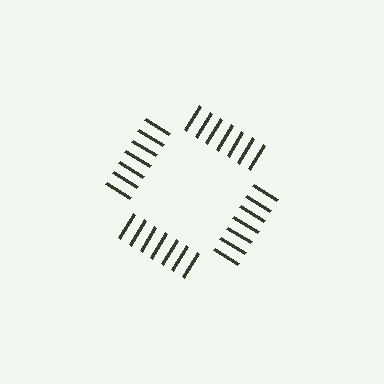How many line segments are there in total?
28 — 7 along each of the 4 edges.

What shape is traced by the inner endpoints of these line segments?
An illusory square — the line segments terminate on its edges but no continuous stroke is drawn.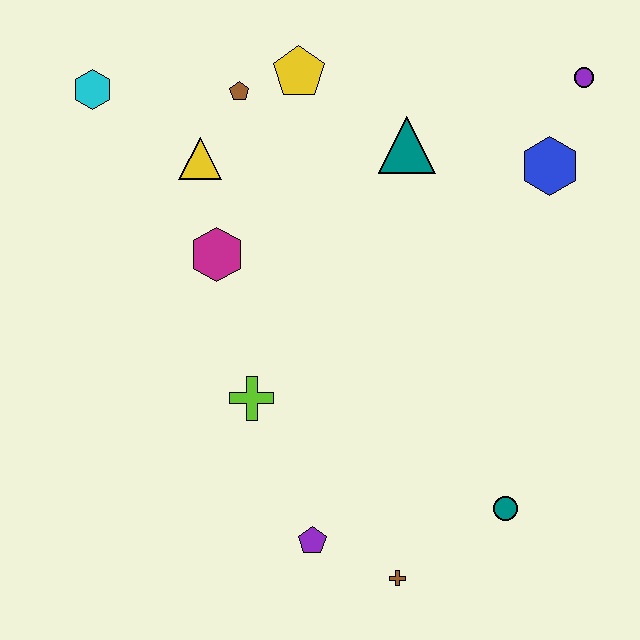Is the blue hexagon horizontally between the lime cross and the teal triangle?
No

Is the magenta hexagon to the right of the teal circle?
No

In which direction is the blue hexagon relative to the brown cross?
The blue hexagon is above the brown cross.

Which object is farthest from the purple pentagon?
The purple circle is farthest from the purple pentagon.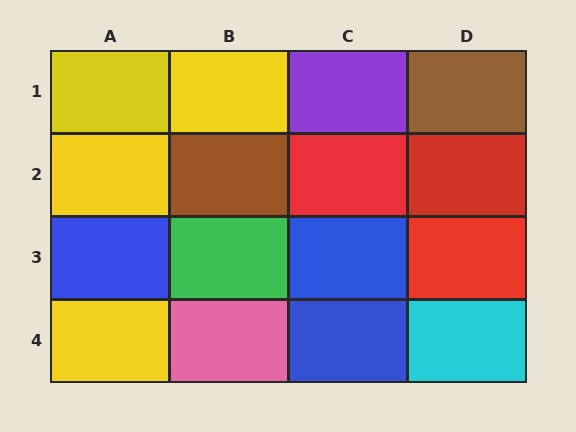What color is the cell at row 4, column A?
Yellow.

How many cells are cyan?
1 cell is cyan.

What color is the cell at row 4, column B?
Pink.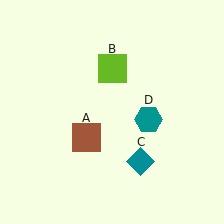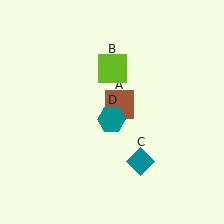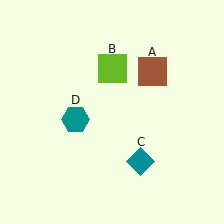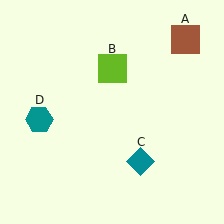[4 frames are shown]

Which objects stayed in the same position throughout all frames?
Lime square (object B) and teal diamond (object C) remained stationary.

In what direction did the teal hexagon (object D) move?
The teal hexagon (object D) moved left.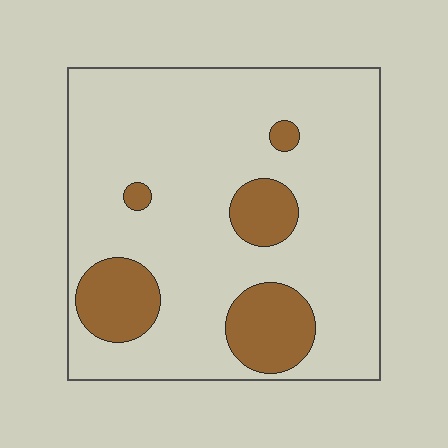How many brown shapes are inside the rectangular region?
5.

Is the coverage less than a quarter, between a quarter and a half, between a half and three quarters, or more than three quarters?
Less than a quarter.